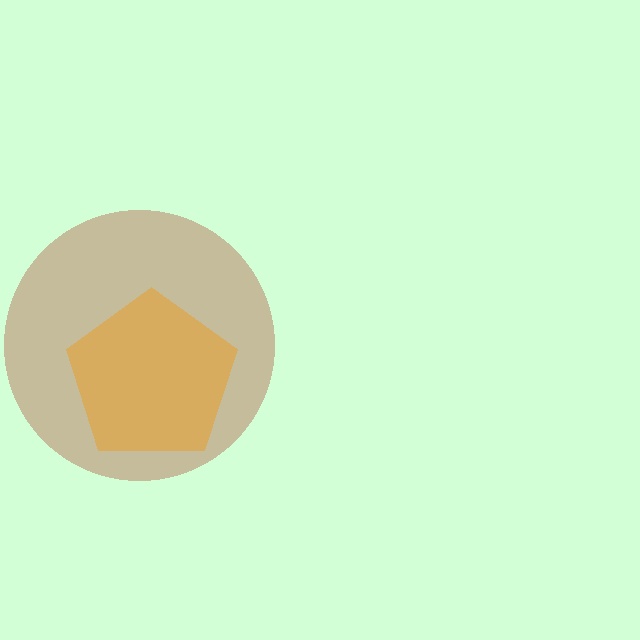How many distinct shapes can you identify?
There are 2 distinct shapes: a brown circle, an orange pentagon.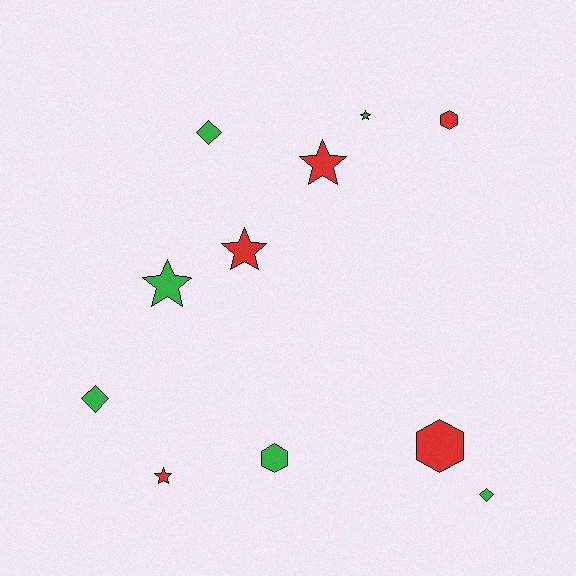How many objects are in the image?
There are 11 objects.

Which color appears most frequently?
Green, with 6 objects.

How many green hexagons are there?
There is 1 green hexagon.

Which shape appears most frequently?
Star, with 5 objects.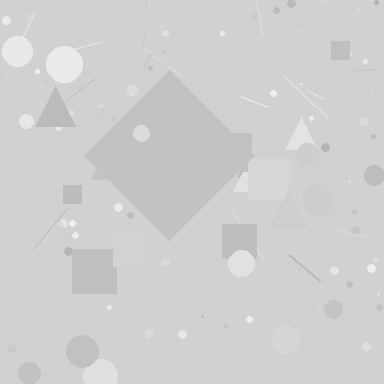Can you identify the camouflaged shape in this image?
The camouflaged shape is a diamond.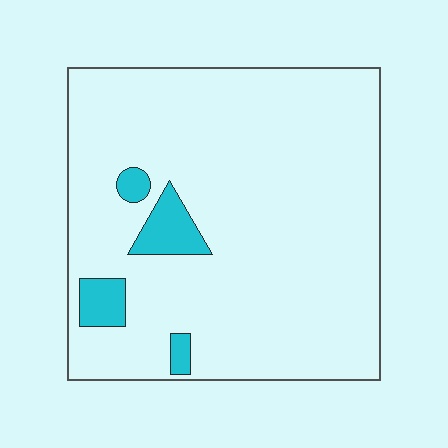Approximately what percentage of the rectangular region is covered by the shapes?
Approximately 10%.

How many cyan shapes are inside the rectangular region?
4.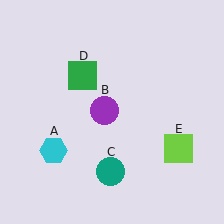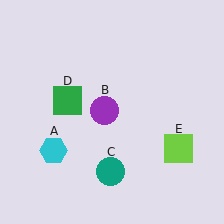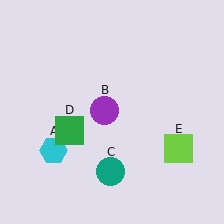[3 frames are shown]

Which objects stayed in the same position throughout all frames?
Cyan hexagon (object A) and purple circle (object B) and teal circle (object C) and lime square (object E) remained stationary.